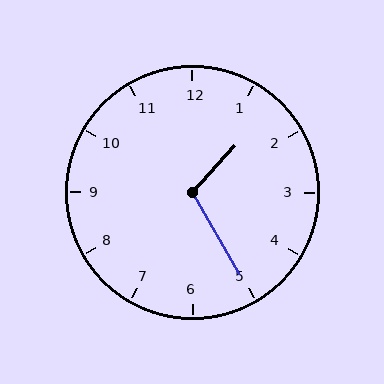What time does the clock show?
1:25.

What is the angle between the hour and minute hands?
Approximately 108 degrees.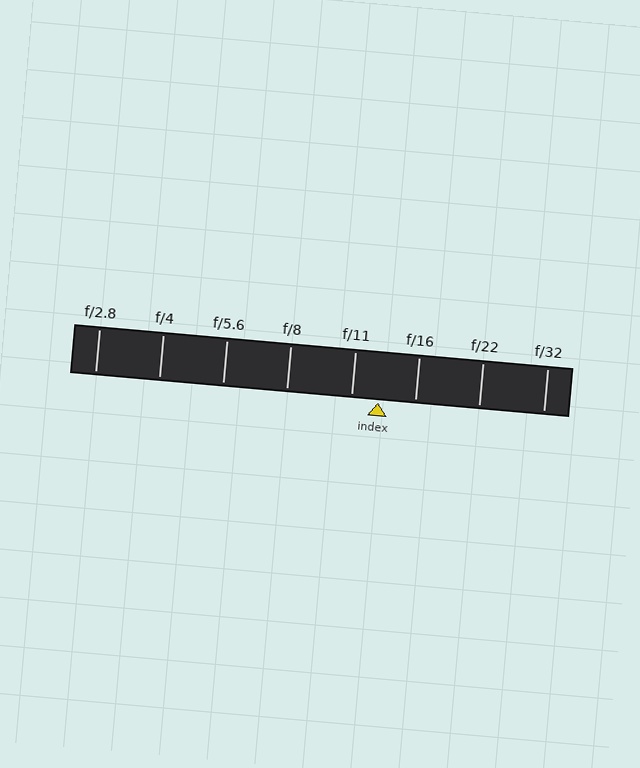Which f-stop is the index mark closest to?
The index mark is closest to f/11.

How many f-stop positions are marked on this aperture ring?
There are 8 f-stop positions marked.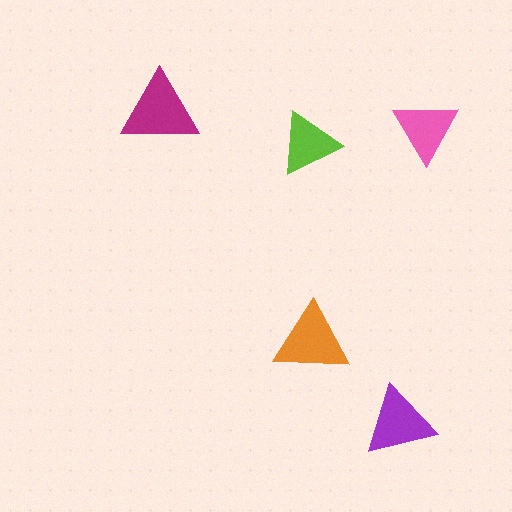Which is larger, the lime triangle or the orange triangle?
The orange one.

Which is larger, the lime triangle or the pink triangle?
The pink one.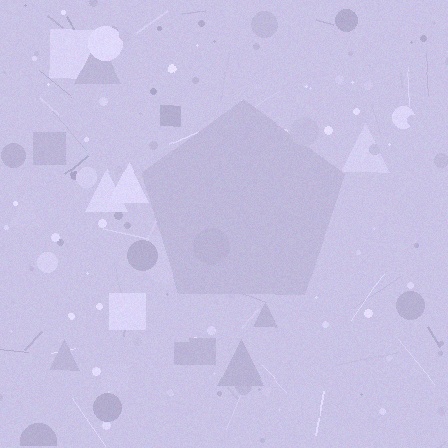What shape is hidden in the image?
A pentagon is hidden in the image.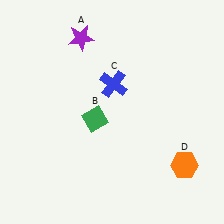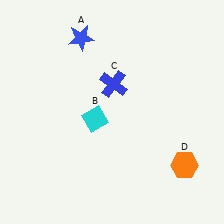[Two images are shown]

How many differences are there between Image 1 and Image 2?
There are 2 differences between the two images.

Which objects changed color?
A changed from purple to blue. B changed from green to cyan.